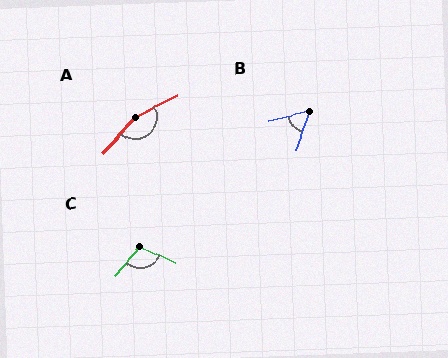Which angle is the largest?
A, at approximately 160 degrees.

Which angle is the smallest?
B, at approximately 57 degrees.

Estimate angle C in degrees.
Approximately 105 degrees.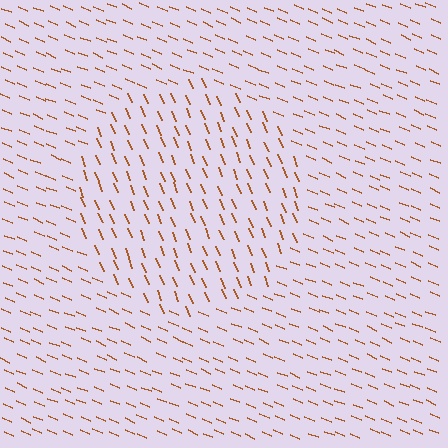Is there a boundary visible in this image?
Yes, there is a texture boundary formed by a change in line orientation.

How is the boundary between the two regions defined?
The boundary is defined purely by a change in line orientation (approximately 45 degrees difference). All lines are the same color and thickness.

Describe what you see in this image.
The image is filled with small brown line segments. A circle region in the image has lines oriented differently from the surrounding lines, creating a visible texture boundary.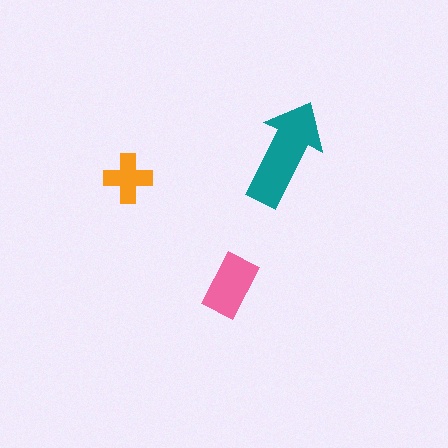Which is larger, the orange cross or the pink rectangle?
The pink rectangle.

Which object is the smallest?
The orange cross.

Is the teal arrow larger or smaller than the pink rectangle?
Larger.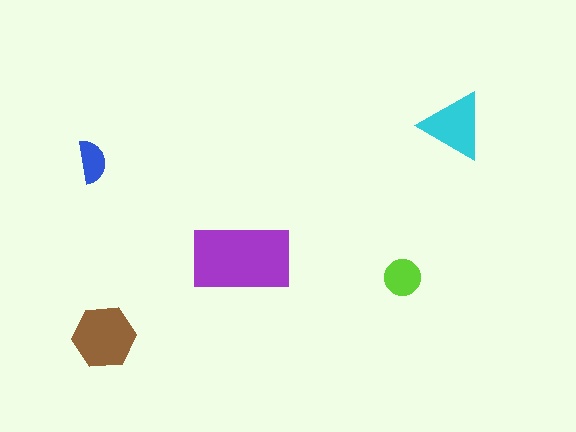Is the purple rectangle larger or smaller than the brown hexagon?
Larger.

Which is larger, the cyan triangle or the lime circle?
The cyan triangle.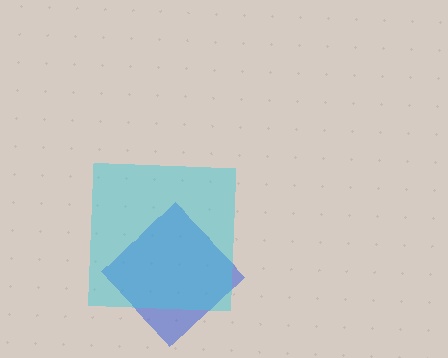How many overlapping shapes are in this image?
There are 2 overlapping shapes in the image.